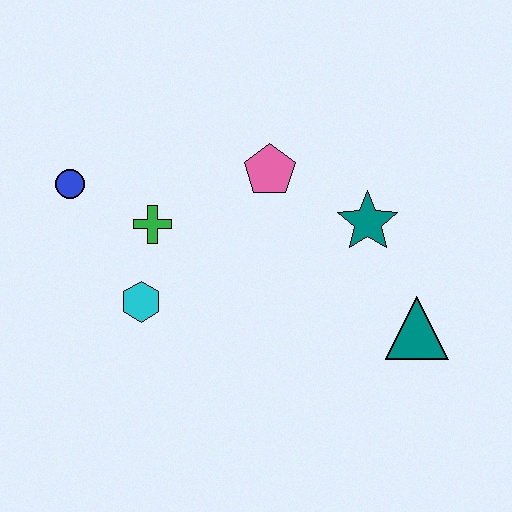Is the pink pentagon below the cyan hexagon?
No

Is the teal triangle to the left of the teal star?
No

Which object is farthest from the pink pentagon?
The teal triangle is farthest from the pink pentagon.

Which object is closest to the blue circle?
The green cross is closest to the blue circle.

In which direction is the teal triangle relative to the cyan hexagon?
The teal triangle is to the right of the cyan hexagon.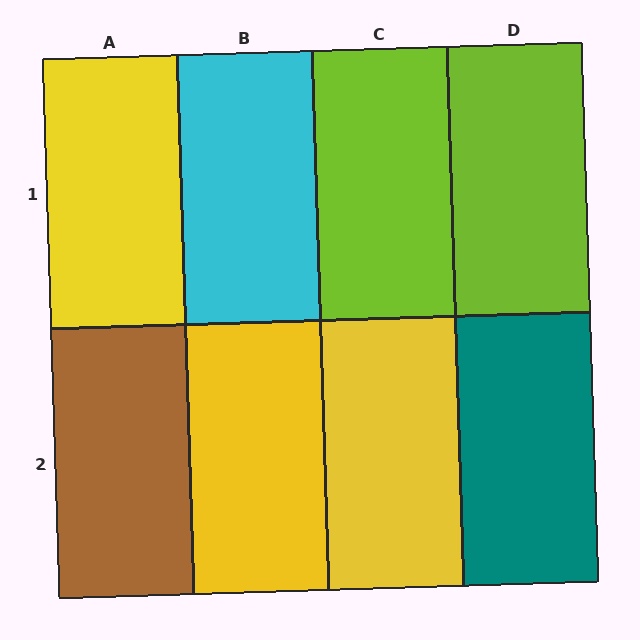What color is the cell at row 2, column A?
Brown.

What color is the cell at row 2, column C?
Yellow.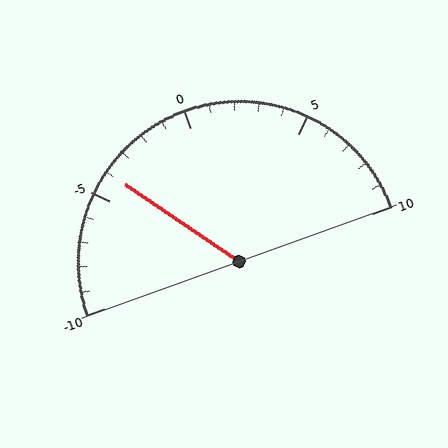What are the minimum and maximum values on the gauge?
The gauge ranges from -10 to 10.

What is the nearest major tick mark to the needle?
The nearest major tick mark is -5.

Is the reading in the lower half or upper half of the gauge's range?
The reading is in the lower half of the range (-10 to 10).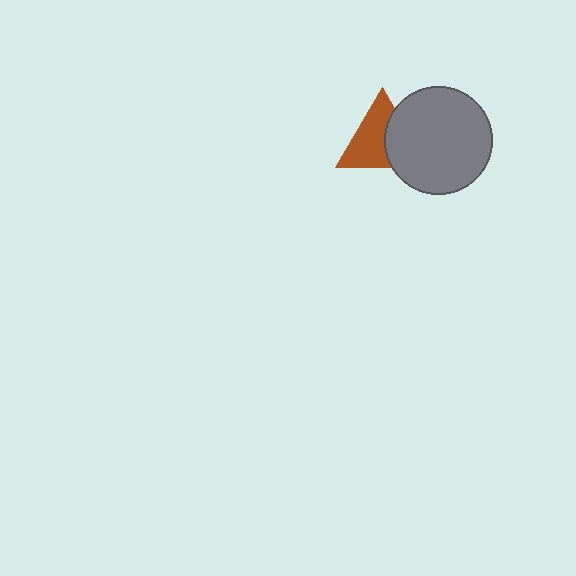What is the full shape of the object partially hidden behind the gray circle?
The partially hidden object is a brown triangle.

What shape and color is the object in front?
The object in front is a gray circle.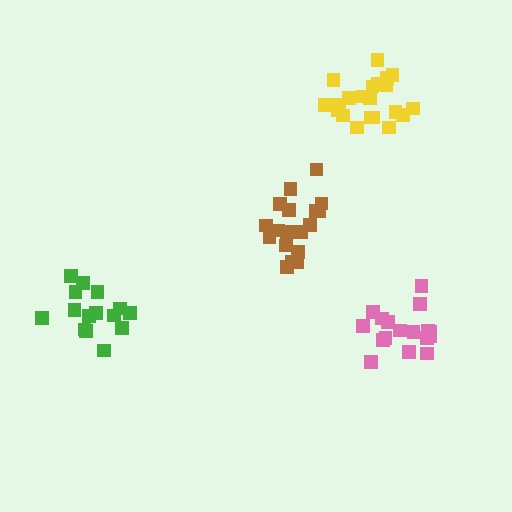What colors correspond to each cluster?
The clusters are colored: green, pink, brown, yellow.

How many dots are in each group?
Group 1: 15 dots, Group 2: 17 dots, Group 3: 20 dots, Group 4: 21 dots (73 total).